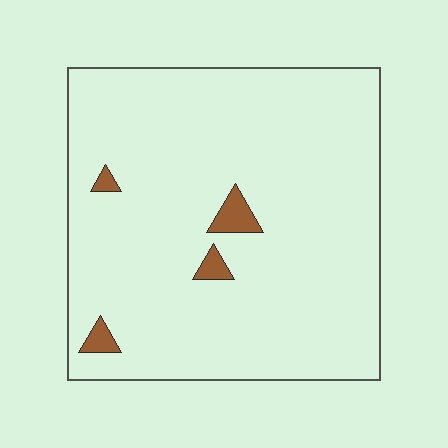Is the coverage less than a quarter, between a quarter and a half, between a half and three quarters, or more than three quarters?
Less than a quarter.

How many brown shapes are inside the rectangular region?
4.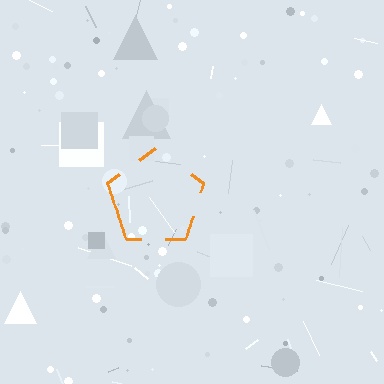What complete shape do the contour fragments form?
The contour fragments form a pentagon.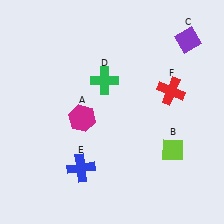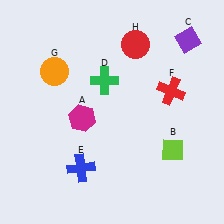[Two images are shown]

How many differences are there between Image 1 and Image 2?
There are 2 differences between the two images.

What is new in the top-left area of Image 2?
An orange circle (G) was added in the top-left area of Image 2.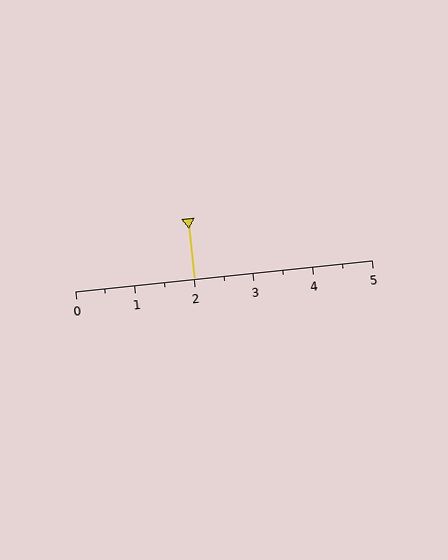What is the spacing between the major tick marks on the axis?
The major ticks are spaced 1 apart.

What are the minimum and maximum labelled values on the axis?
The axis runs from 0 to 5.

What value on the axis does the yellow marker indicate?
The marker indicates approximately 2.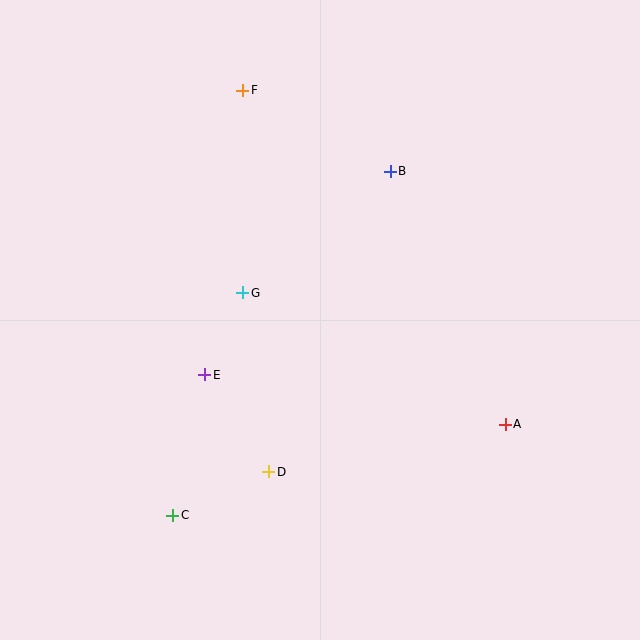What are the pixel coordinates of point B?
Point B is at (390, 171).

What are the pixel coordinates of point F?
Point F is at (243, 91).